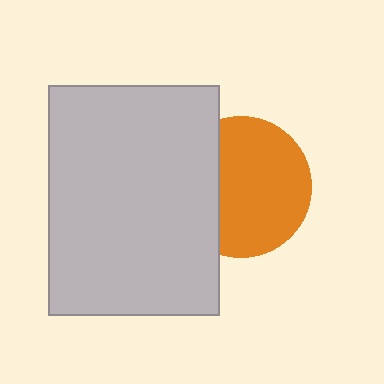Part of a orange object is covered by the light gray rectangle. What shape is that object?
It is a circle.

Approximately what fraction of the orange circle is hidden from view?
Roughly 31% of the orange circle is hidden behind the light gray rectangle.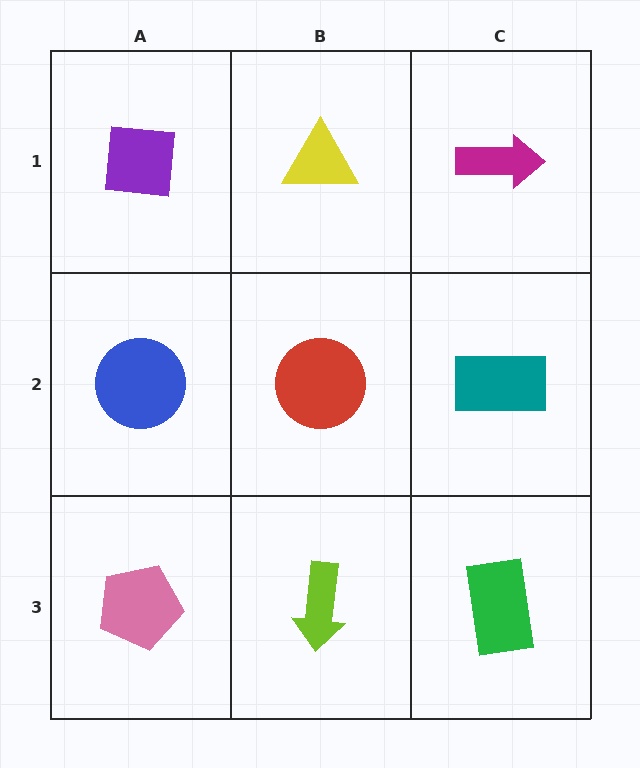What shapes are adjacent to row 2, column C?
A magenta arrow (row 1, column C), a green rectangle (row 3, column C), a red circle (row 2, column B).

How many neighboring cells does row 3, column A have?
2.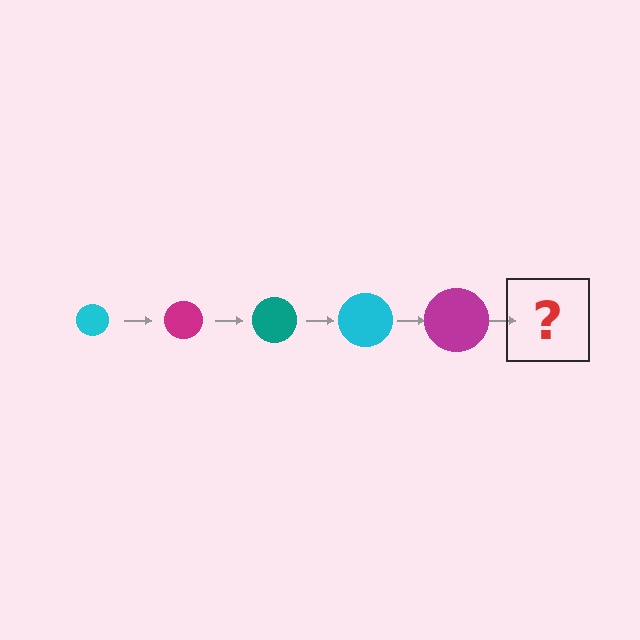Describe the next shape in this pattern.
It should be a teal circle, larger than the previous one.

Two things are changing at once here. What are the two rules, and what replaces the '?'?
The two rules are that the circle grows larger each step and the color cycles through cyan, magenta, and teal. The '?' should be a teal circle, larger than the previous one.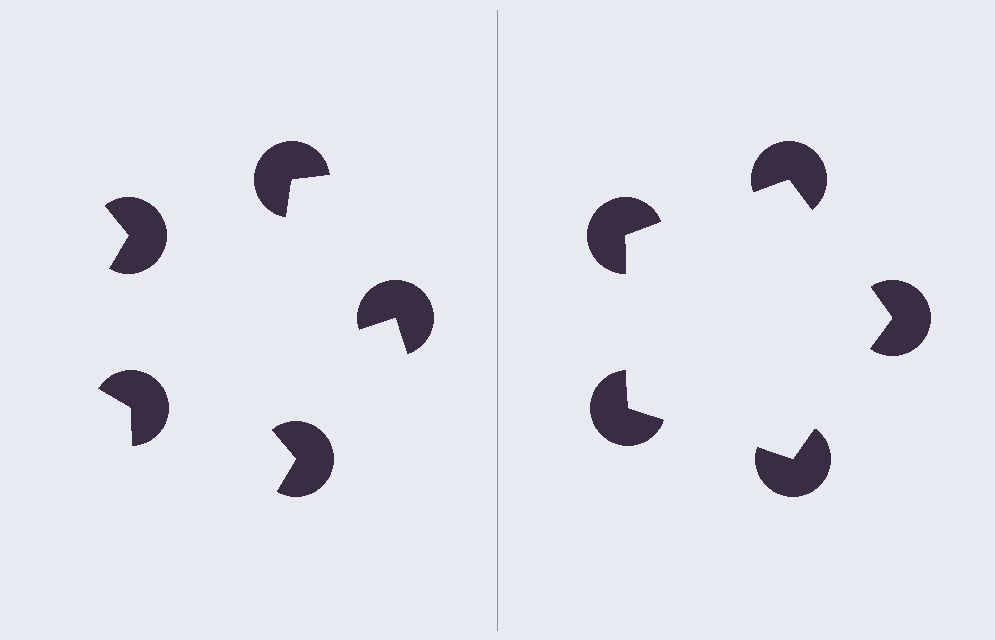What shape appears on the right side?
An illusory pentagon.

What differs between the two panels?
The pac-man discs are positioned identically on both sides; only the wedge orientations differ. On the right they align to a pentagon; on the left they are misaligned.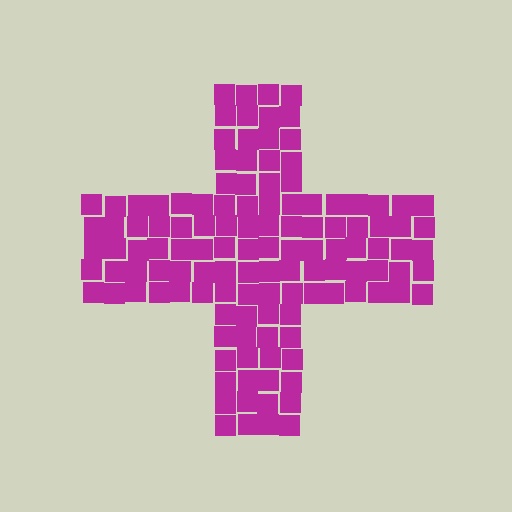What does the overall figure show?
The overall figure shows a cross.